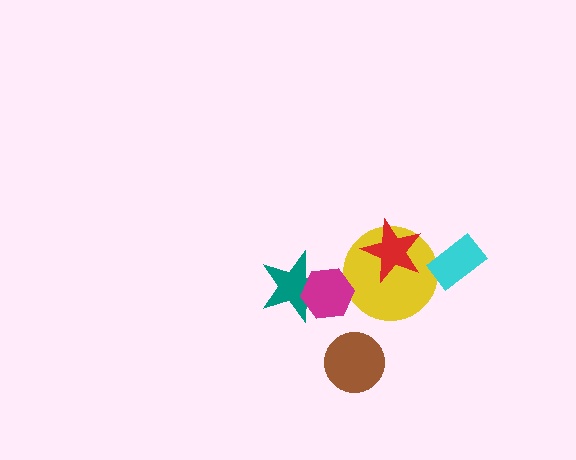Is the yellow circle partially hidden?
Yes, it is partially covered by another shape.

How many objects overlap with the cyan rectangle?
0 objects overlap with the cyan rectangle.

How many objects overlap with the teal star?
1 object overlaps with the teal star.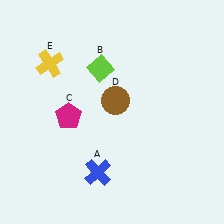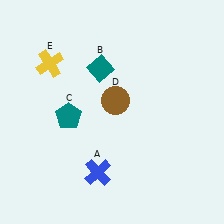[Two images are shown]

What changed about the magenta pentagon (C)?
In Image 1, C is magenta. In Image 2, it changed to teal.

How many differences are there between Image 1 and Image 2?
There are 2 differences between the two images.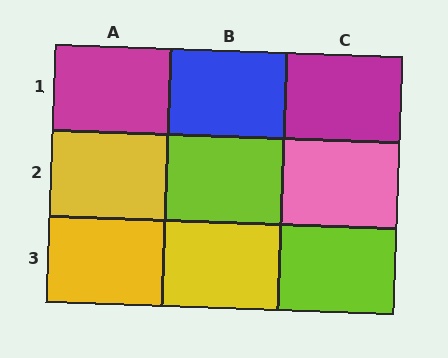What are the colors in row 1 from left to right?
Magenta, blue, magenta.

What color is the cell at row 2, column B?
Lime.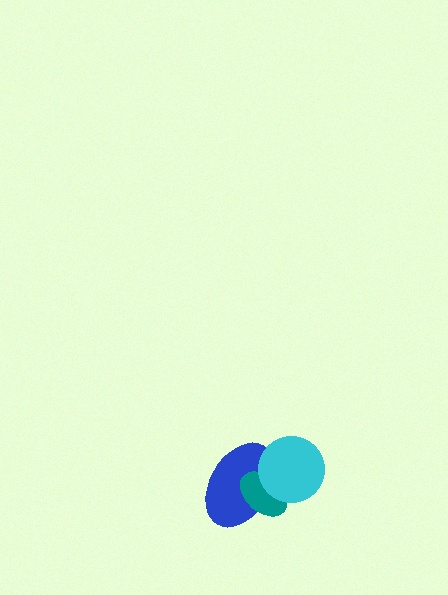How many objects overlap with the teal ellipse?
2 objects overlap with the teal ellipse.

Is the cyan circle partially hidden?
No, no other shape covers it.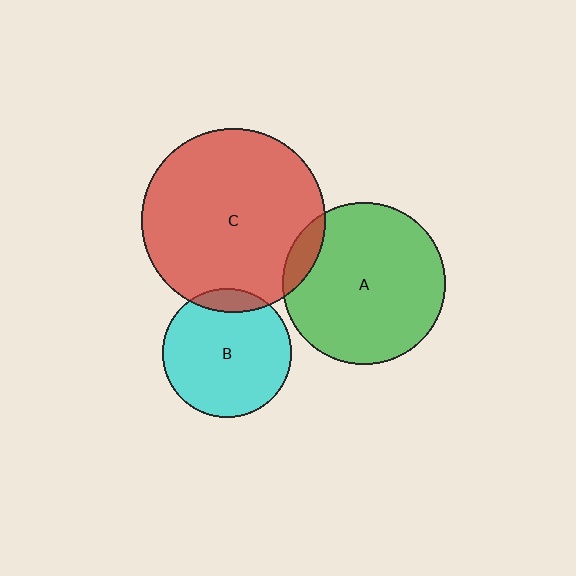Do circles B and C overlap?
Yes.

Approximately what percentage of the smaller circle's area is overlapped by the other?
Approximately 10%.